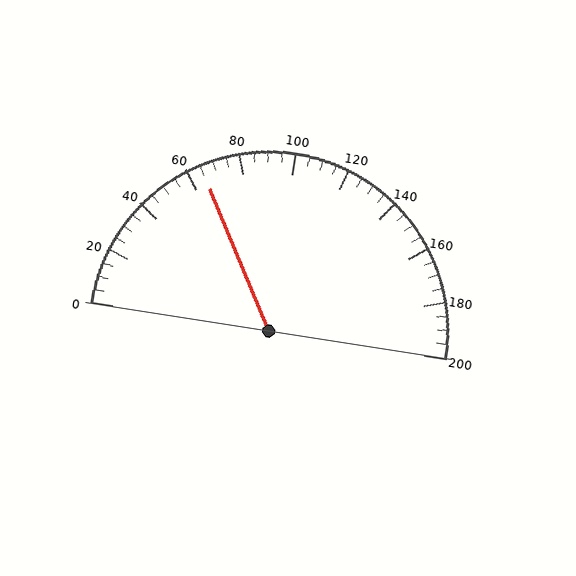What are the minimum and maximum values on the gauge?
The gauge ranges from 0 to 200.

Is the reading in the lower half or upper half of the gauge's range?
The reading is in the lower half of the range (0 to 200).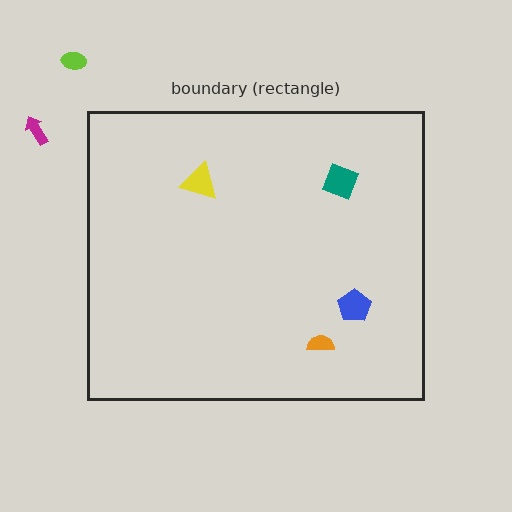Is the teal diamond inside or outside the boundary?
Inside.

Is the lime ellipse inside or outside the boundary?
Outside.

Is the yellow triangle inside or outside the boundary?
Inside.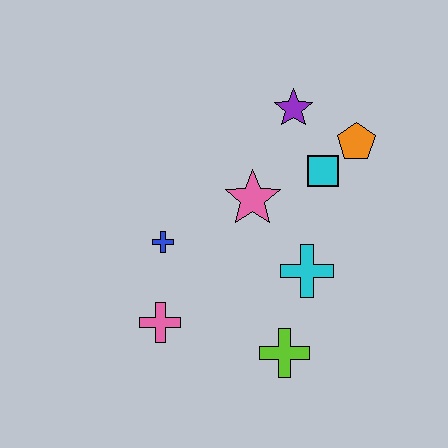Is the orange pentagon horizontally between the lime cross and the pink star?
No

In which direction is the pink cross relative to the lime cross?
The pink cross is to the left of the lime cross.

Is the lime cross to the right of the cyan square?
No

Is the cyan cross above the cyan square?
No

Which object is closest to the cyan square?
The orange pentagon is closest to the cyan square.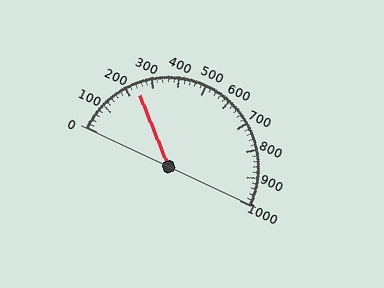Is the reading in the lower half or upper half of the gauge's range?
The reading is in the lower half of the range (0 to 1000).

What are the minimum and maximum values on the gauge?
The gauge ranges from 0 to 1000.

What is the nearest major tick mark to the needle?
The nearest major tick mark is 200.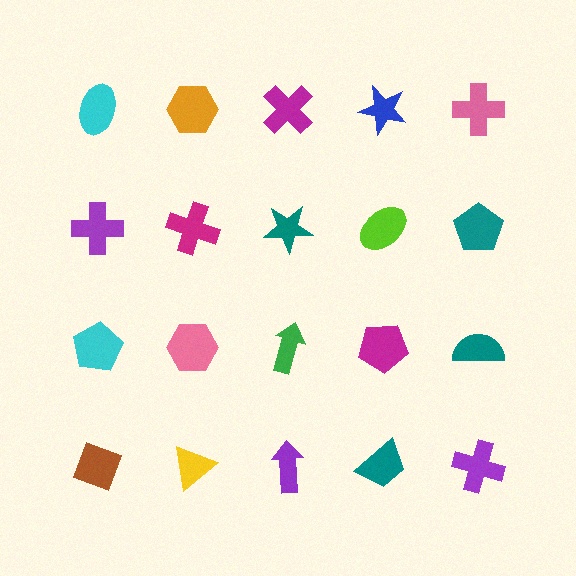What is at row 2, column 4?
A lime ellipse.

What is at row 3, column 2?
A pink hexagon.